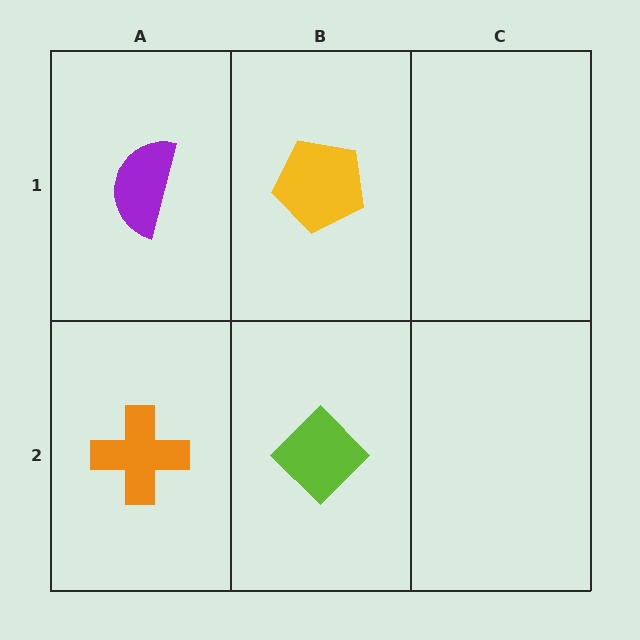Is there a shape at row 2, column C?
No, that cell is empty.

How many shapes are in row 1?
2 shapes.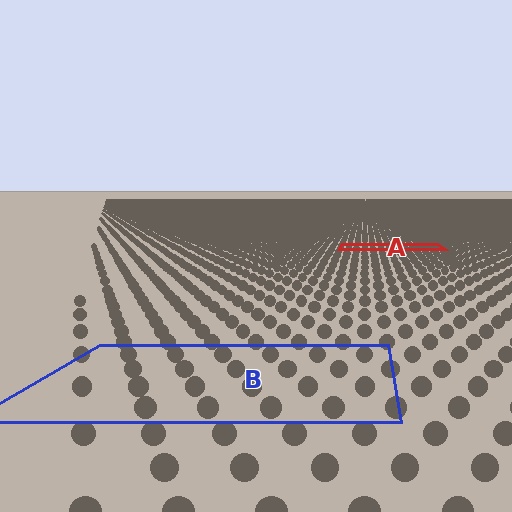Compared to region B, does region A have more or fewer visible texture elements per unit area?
Region A has more texture elements per unit area — they are packed more densely because it is farther away.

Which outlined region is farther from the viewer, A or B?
Region A is farther from the viewer — the texture elements inside it appear smaller and more densely packed.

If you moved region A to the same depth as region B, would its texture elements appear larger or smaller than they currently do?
They would appear larger. At a closer depth, the same texture elements are projected at a bigger on-screen size.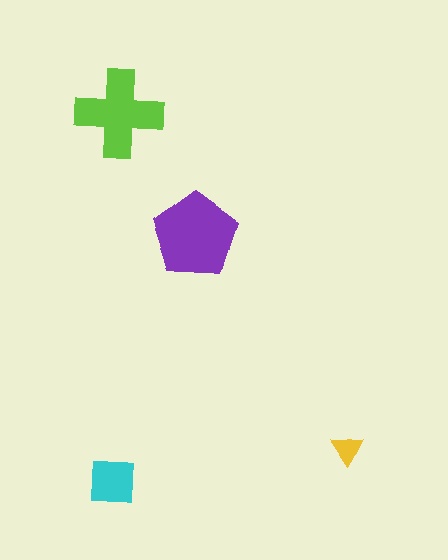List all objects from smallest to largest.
The yellow triangle, the cyan square, the lime cross, the purple pentagon.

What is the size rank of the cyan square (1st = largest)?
3rd.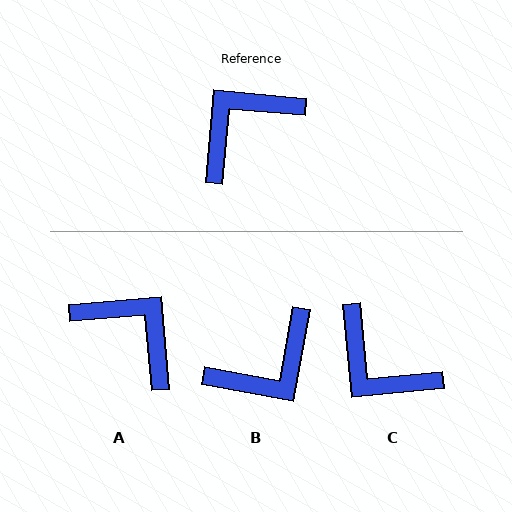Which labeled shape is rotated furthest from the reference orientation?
B, about 175 degrees away.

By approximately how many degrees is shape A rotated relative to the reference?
Approximately 80 degrees clockwise.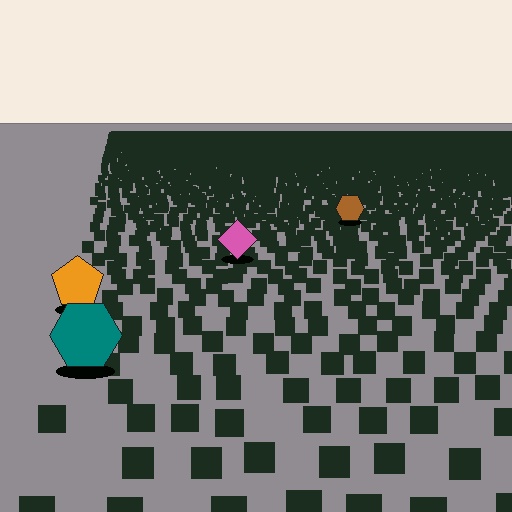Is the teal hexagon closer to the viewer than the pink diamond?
Yes. The teal hexagon is closer — you can tell from the texture gradient: the ground texture is coarser near it.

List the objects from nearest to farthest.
From nearest to farthest: the teal hexagon, the orange pentagon, the pink diamond, the brown hexagon.